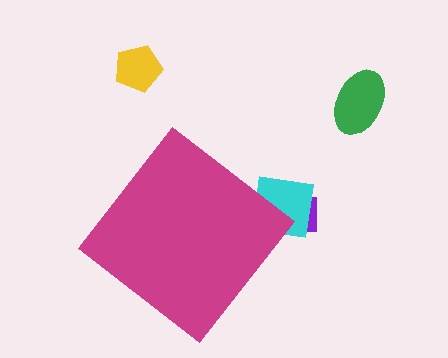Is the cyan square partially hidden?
Yes, the cyan square is partially hidden behind the magenta diamond.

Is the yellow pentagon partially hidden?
No, the yellow pentagon is fully visible.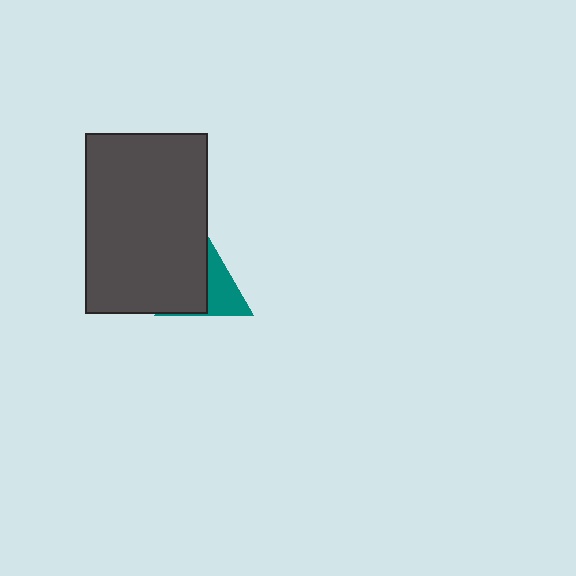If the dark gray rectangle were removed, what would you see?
You would see the complete teal triangle.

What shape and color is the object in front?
The object in front is a dark gray rectangle.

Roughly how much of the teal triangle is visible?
About half of it is visible (roughly 46%).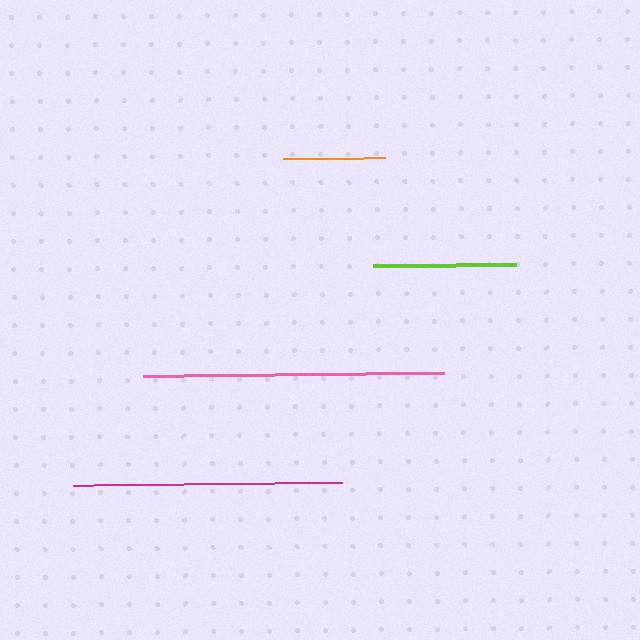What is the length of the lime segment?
The lime segment is approximately 143 pixels long.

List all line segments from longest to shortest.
From longest to shortest: pink, magenta, lime, orange.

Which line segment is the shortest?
The orange line is the shortest at approximately 102 pixels.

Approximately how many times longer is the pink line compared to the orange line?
The pink line is approximately 3.0 times the length of the orange line.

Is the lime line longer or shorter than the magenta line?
The magenta line is longer than the lime line.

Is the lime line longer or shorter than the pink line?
The pink line is longer than the lime line.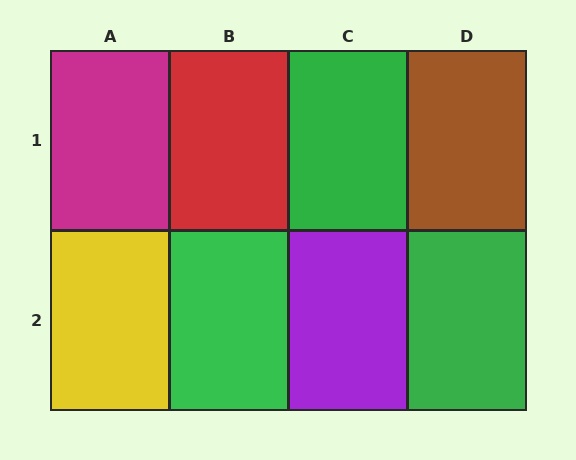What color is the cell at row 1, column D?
Brown.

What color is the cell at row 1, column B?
Red.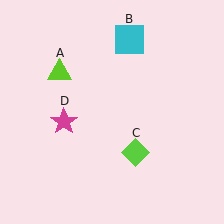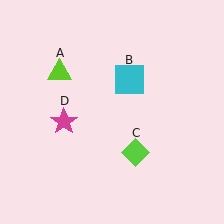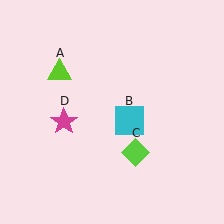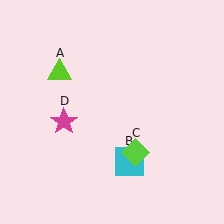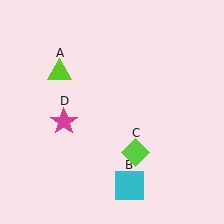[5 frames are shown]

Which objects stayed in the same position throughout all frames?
Lime triangle (object A) and lime diamond (object C) and magenta star (object D) remained stationary.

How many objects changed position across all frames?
1 object changed position: cyan square (object B).